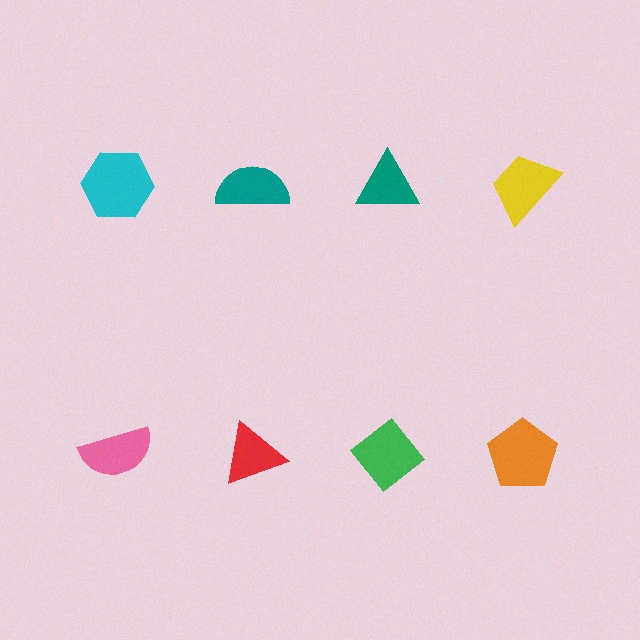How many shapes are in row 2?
4 shapes.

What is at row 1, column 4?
A yellow trapezoid.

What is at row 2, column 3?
A green diamond.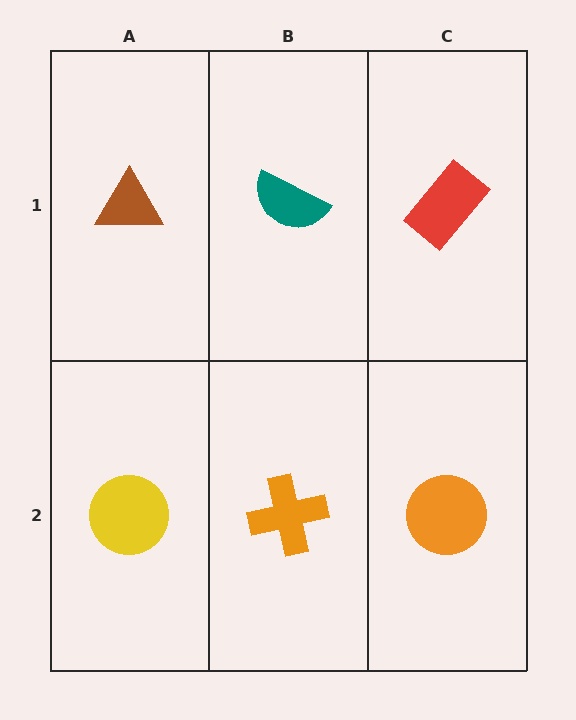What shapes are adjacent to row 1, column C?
An orange circle (row 2, column C), a teal semicircle (row 1, column B).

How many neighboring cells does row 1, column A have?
2.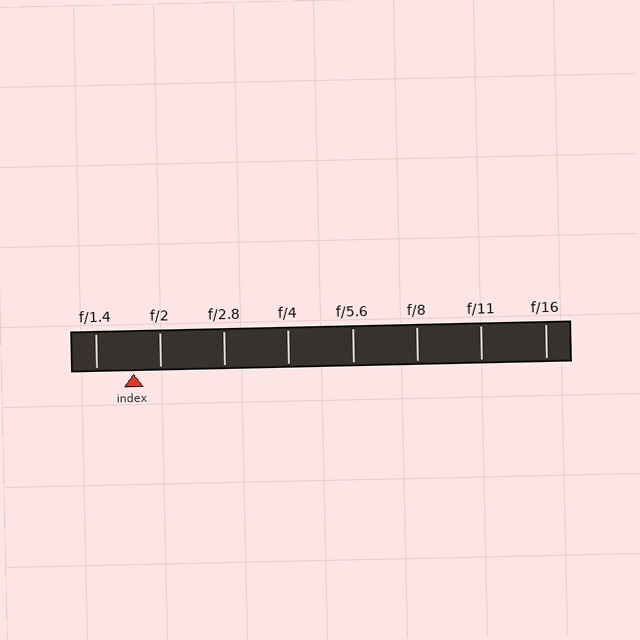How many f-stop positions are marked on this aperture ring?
There are 8 f-stop positions marked.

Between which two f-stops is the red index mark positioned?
The index mark is between f/1.4 and f/2.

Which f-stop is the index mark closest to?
The index mark is closest to f/2.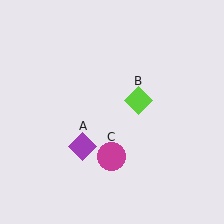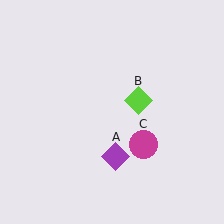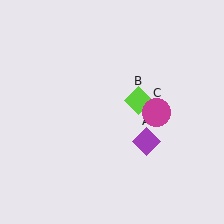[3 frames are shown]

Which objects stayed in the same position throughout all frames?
Lime diamond (object B) remained stationary.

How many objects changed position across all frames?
2 objects changed position: purple diamond (object A), magenta circle (object C).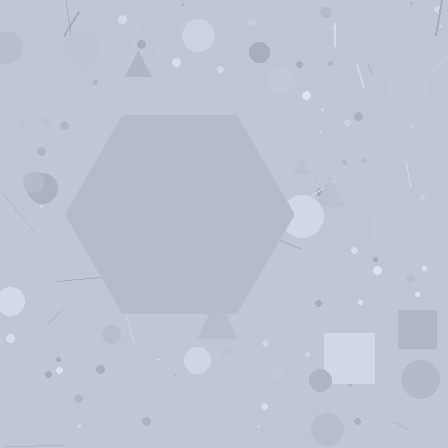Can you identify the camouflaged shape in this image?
The camouflaged shape is a hexagon.